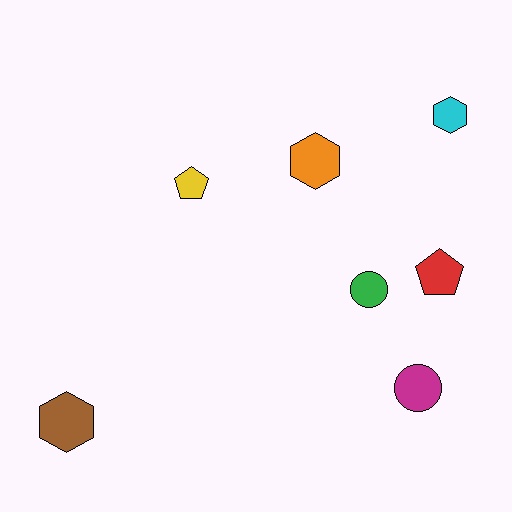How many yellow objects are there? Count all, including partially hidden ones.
There is 1 yellow object.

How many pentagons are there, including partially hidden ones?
There are 2 pentagons.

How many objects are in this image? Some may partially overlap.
There are 7 objects.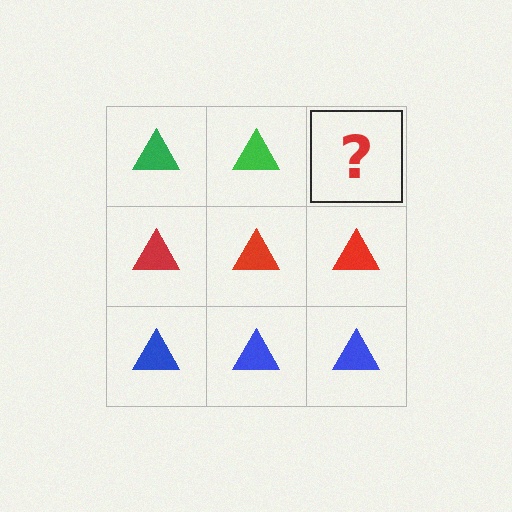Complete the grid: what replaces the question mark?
The question mark should be replaced with a green triangle.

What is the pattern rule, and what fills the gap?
The rule is that each row has a consistent color. The gap should be filled with a green triangle.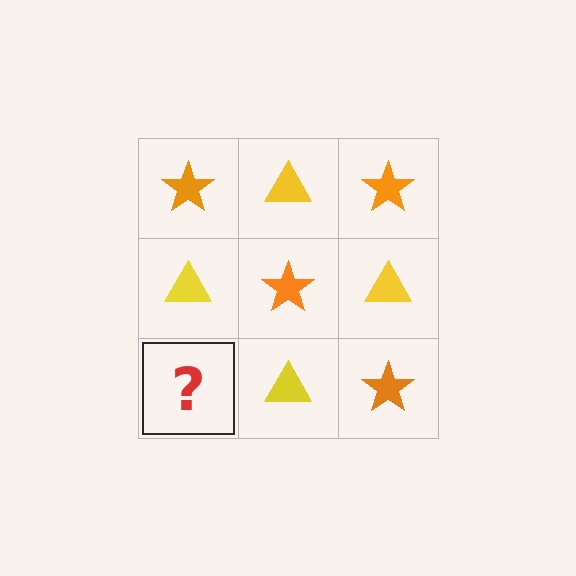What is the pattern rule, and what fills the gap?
The rule is that it alternates orange star and yellow triangle in a checkerboard pattern. The gap should be filled with an orange star.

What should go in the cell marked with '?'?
The missing cell should contain an orange star.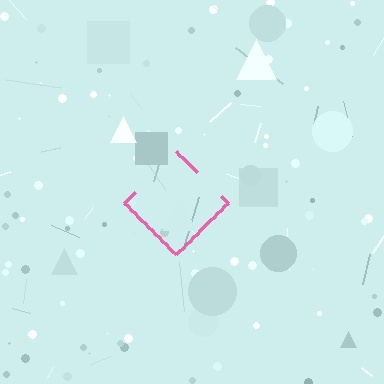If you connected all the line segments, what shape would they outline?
They would outline a diamond.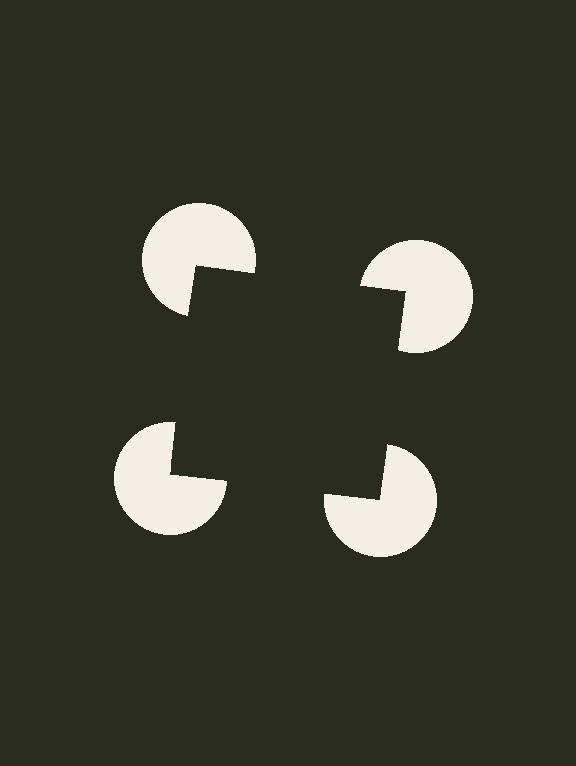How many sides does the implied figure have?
4 sides.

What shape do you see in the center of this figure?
An illusory square — its edges are inferred from the aligned wedge cuts in the pac-man discs, not physically drawn.